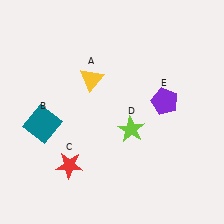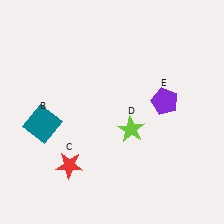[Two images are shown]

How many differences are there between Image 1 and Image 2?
There is 1 difference between the two images.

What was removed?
The yellow triangle (A) was removed in Image 2.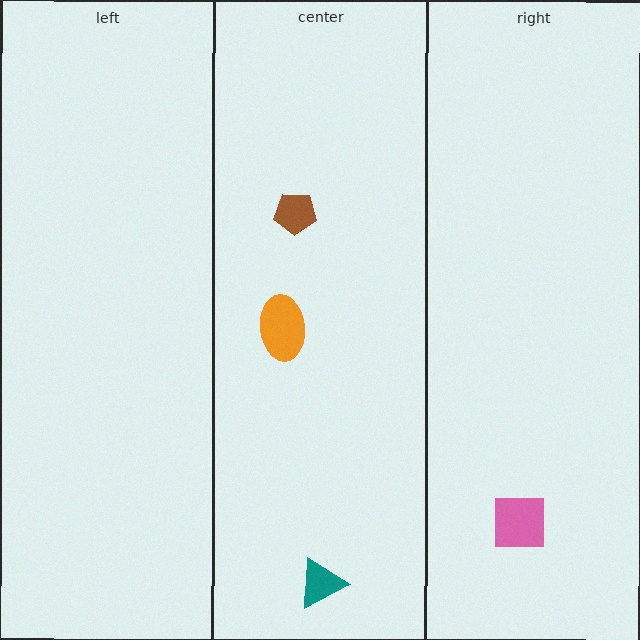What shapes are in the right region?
The pink square.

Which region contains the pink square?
The right region.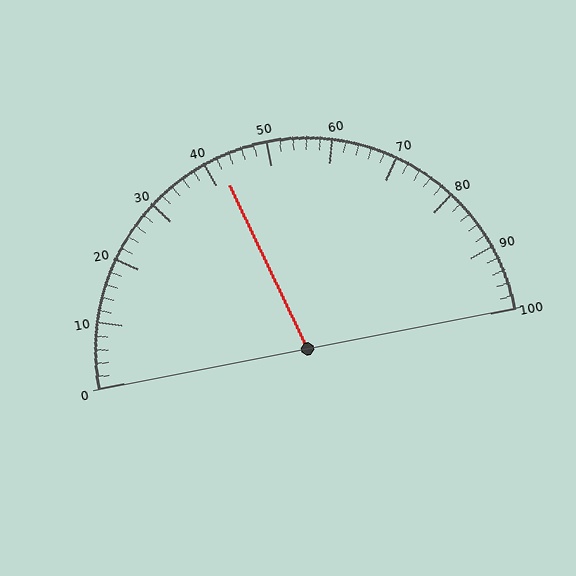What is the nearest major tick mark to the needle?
The nearest major tick mark is 40.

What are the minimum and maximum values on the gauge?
The gauge ranges from 0 to 100.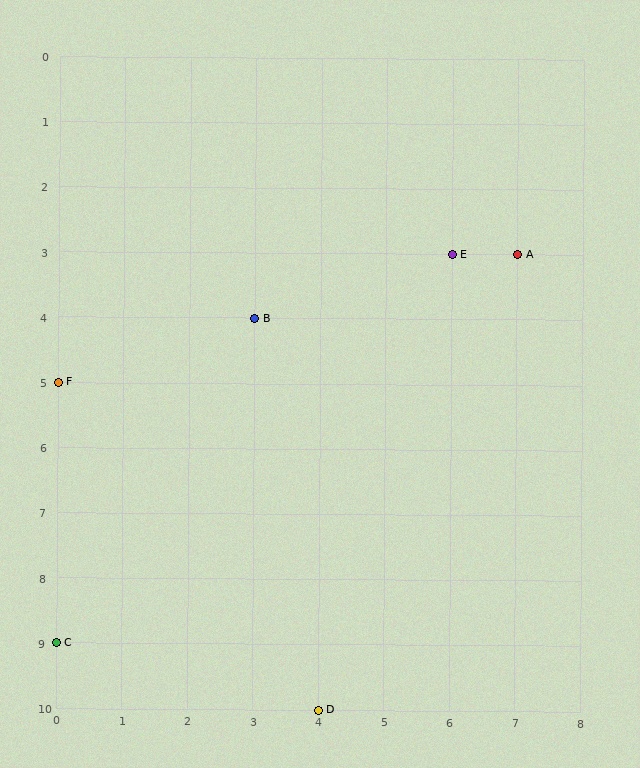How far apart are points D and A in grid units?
Points D and A are 3 columns and 7 rows apart (about 7.6 grid units diagonally).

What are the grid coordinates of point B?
Point B is at grid coordinates (3, 4).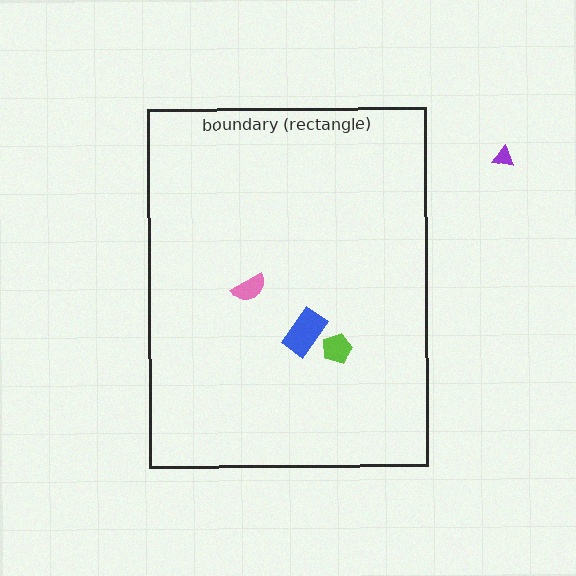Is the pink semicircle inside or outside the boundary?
Inside.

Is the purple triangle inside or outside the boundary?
Outside.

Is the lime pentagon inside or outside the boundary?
Inside.